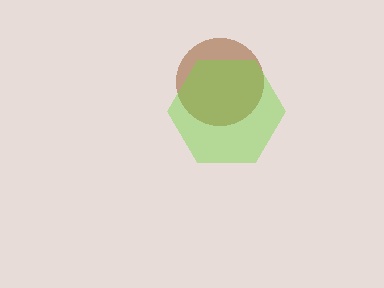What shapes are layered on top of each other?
The layered shapes are: a brown circle, a lime hexagon.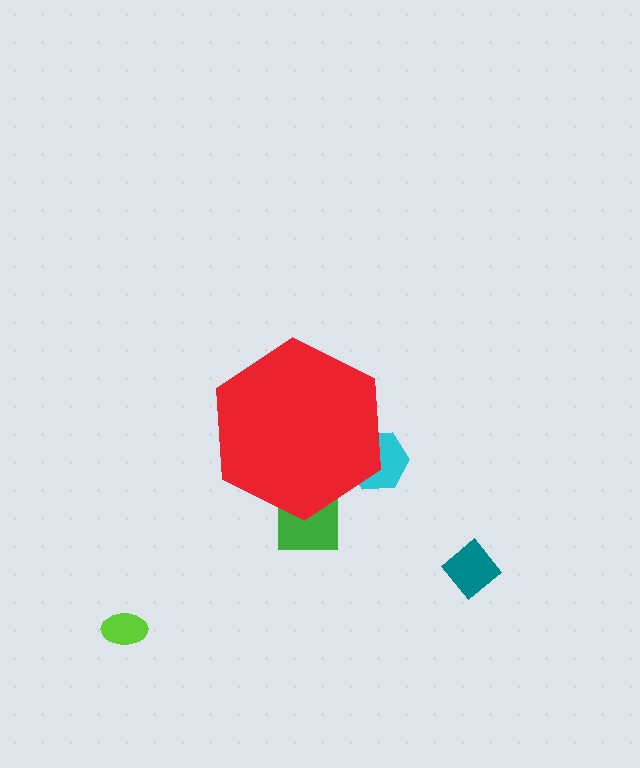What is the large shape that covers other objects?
A red hexagon.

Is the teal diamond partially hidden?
No, the teal diamond is fully visible.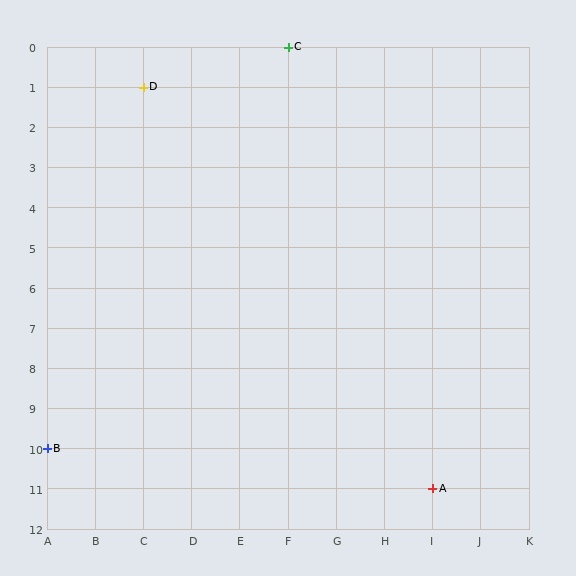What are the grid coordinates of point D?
Point D is at grid coordinates (C, 1).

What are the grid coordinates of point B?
Point B is at grid coordinates (A, 10).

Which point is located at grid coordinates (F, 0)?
Point C is at (F, 0).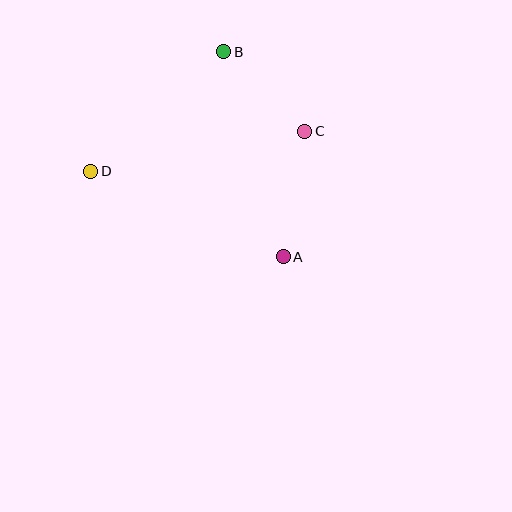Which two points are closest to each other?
Points B and C are closest to each other.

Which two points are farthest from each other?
Points C and D are farthest from each other.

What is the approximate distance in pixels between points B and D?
The distance between B and D is approximately 179 pixels.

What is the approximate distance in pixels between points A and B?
The distance between A and B is approximately 214 pixels.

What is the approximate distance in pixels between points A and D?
The distance between A and D is approximately 211 pixels.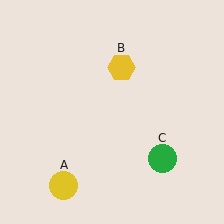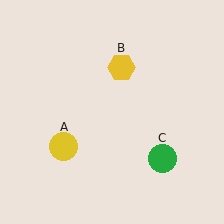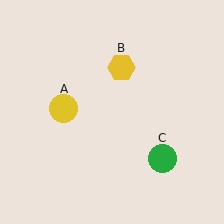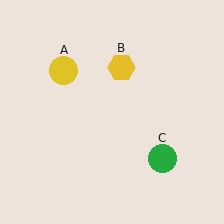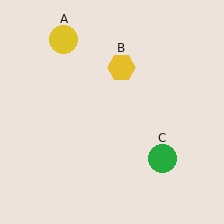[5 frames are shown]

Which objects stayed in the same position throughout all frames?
Yellow hexagon (object B) and green circle (object C) remained stationary.